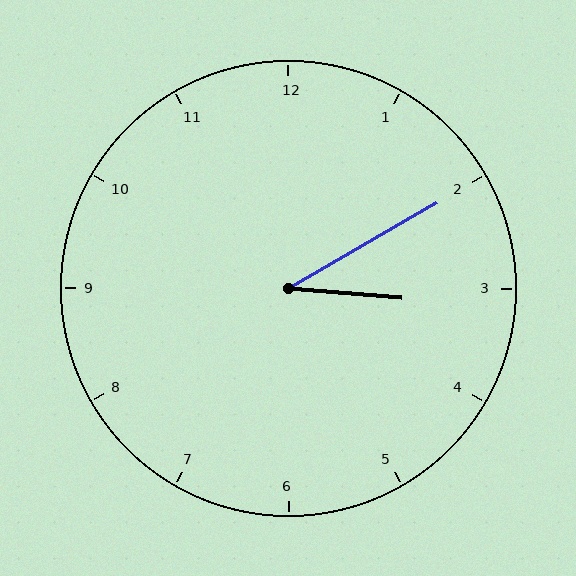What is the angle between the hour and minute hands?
Approximately 35 degrees.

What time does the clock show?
3:10.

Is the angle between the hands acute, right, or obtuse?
It is acute.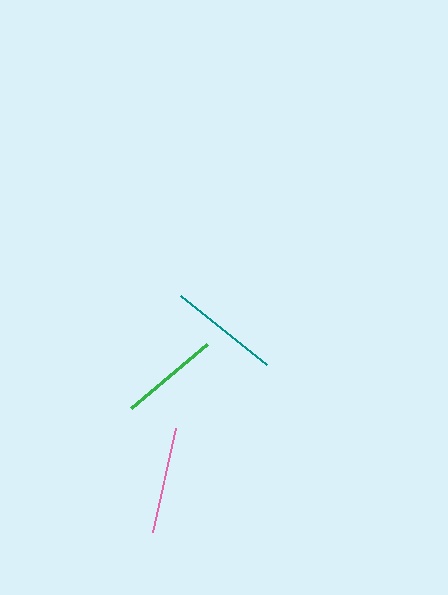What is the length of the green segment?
The green segment is approximately 99 pixels long.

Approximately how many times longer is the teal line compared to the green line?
The teal line is approximately 1.1 times the length of the green line.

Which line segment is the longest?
The teal line is the longest at approximately 110 pixels.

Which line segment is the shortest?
The green line is the shortest at approximately 99 pixels.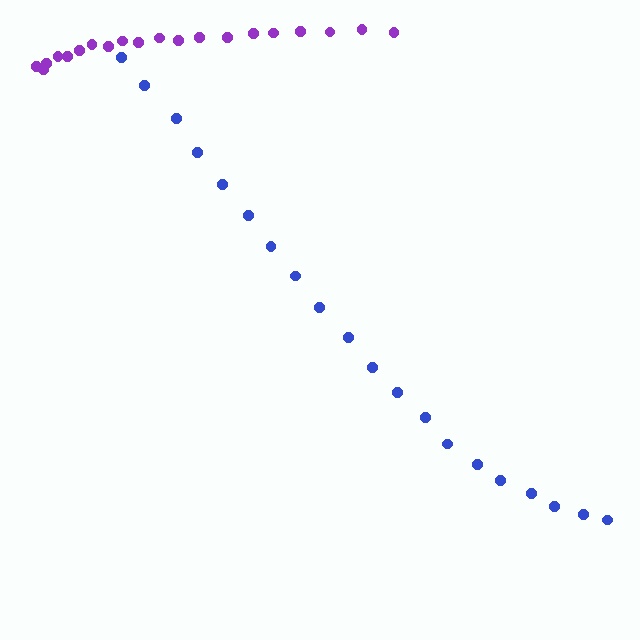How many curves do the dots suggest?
There are 2 distinct paths.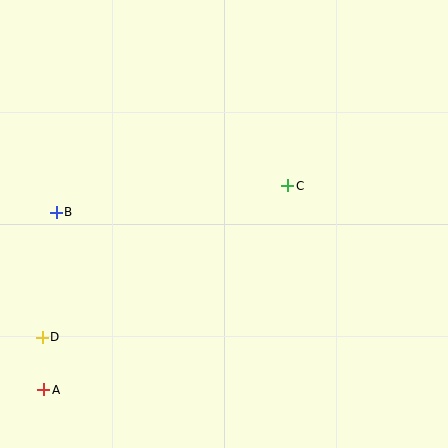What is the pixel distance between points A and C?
The distance between A and C is 318 pixels.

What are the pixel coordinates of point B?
Point B is at (56, 212).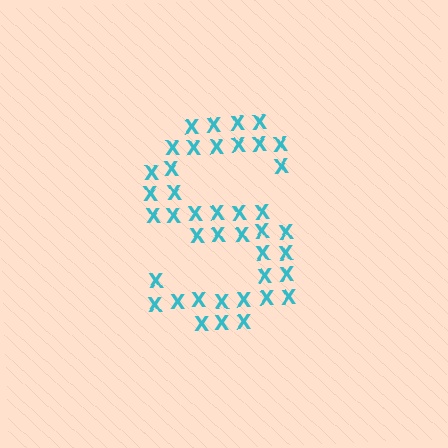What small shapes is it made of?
It is made of small letter X's.